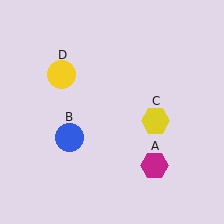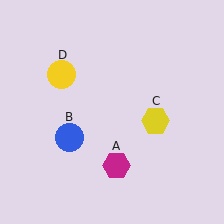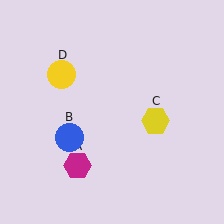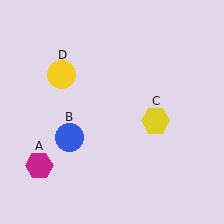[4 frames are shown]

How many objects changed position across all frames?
1 object changed position: magenta hexagon (object A).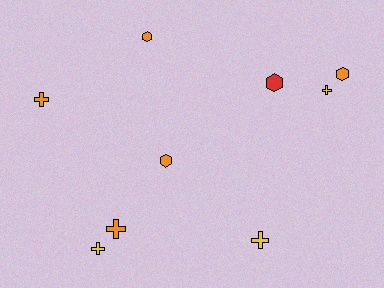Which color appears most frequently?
Orange, with 5 objects.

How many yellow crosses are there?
There are 3 yellow crosses.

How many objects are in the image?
There are 9 objects.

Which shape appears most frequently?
Cross, with 5 objects.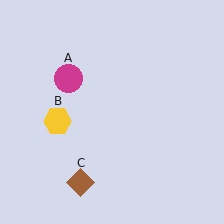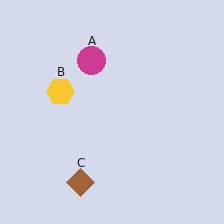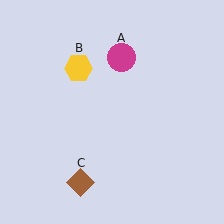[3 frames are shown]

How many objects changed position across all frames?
2 objects changed position: magenta circle (object A), yellow hexagon (object B).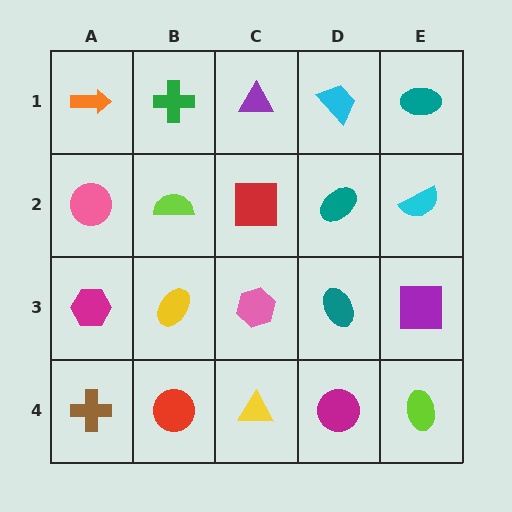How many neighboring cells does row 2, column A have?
3.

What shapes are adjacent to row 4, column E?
A purple square (row 3, column E), a magenta circle (row 4, column D).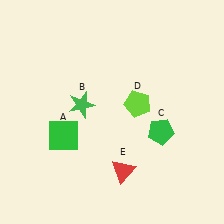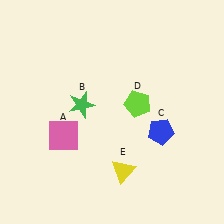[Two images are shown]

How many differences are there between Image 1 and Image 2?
There are 3 differences between the two images.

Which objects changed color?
A changed from green to pink. C changed from green to blue. E changed from red to yellow.